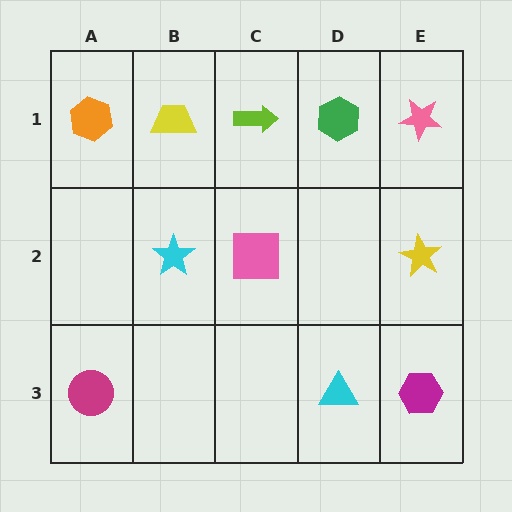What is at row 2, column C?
A pink square.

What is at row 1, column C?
A lime arrow.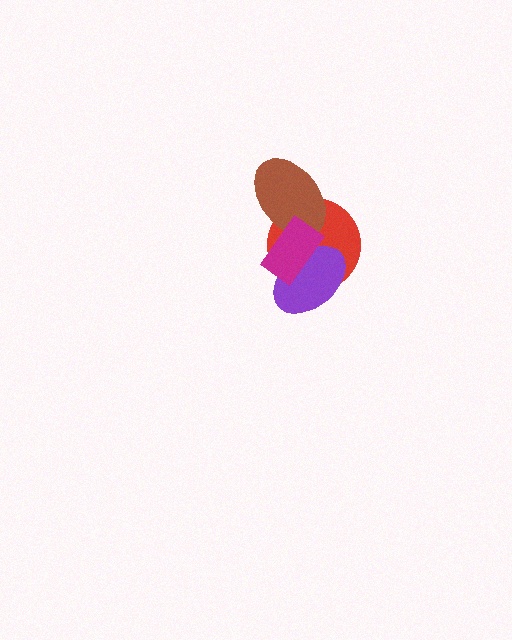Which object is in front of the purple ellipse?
The magenta rectangle is in front of the purple ellipse.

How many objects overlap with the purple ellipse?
2 objects overlap with the purple ellipse.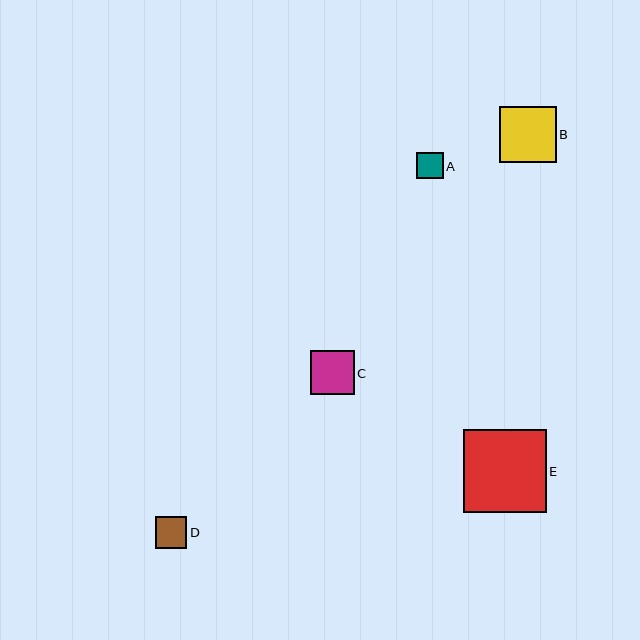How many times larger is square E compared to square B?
Square E is approximately 1.5 times the size of square B.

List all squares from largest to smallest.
From largest to smallest: E, B, C, D, A.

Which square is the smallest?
Square A is the smallest with a size of approximately 27 pixels.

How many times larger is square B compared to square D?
Square B is approximately 1.8 times the size of square D.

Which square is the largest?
Square E is the largest with a size of approximately 83 pixels.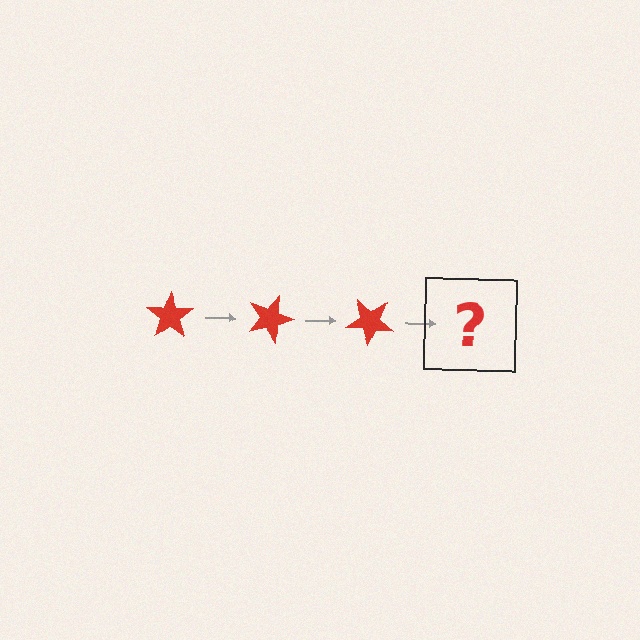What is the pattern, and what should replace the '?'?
The pattern is that the star rotates 20 degrees each step. The '?' should be a red star rotated 60 degrees.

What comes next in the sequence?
The next element should be a red star rotated 60 degrees.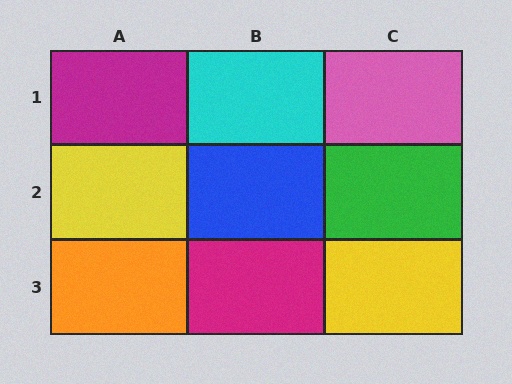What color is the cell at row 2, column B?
Blue.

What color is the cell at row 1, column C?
Pink.